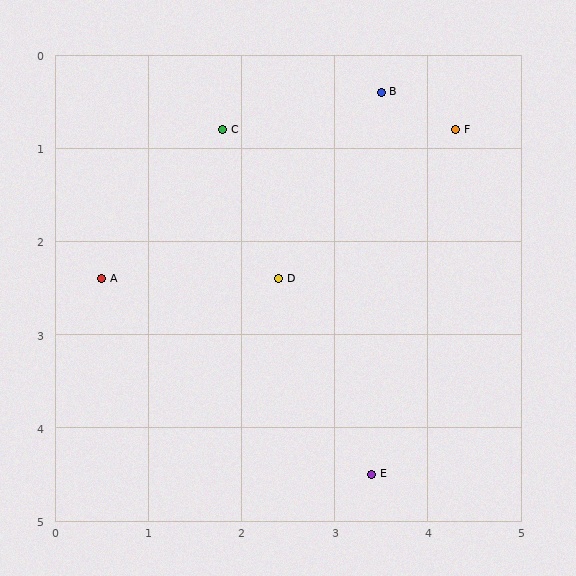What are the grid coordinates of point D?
Point D is at approximately (2.4, 2.4).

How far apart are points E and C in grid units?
Points E and C are about 4.0 grid units apart.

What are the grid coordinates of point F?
Point F is at approximately (4.3, 0.8).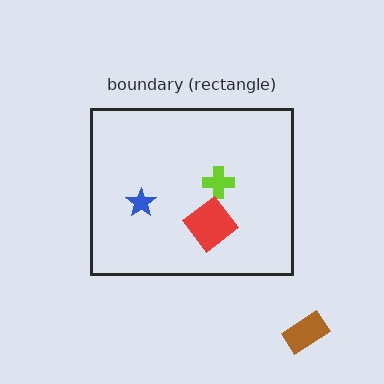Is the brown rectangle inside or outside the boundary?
Outside.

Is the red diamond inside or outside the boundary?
Inside.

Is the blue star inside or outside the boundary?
Inside.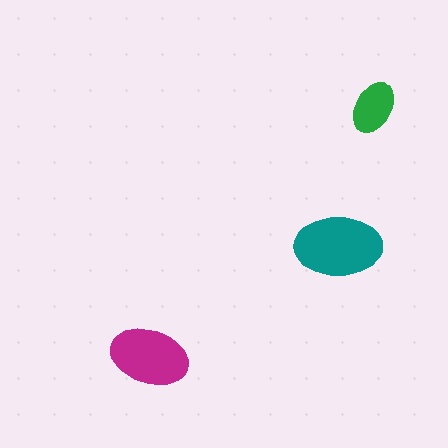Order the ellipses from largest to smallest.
the teal one, the magenta one, the green one.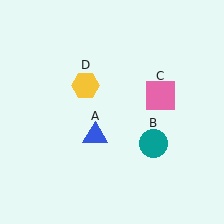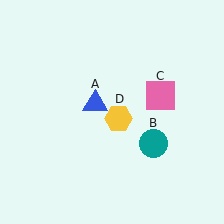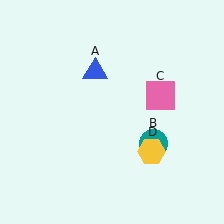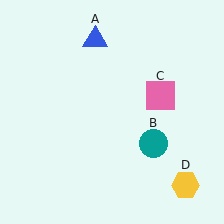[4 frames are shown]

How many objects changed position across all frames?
2 objects changed position: blue triangle (object A), yellow hexagon (object D).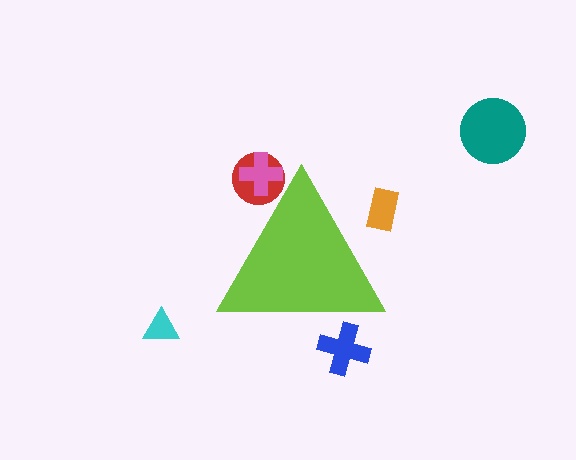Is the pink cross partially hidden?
Yes, the pink cross is partially hidden behind the lime triangle.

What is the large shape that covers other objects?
A lime triangle.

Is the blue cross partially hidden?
Yes, the blue cross is partially hidden behind the lime triangle.